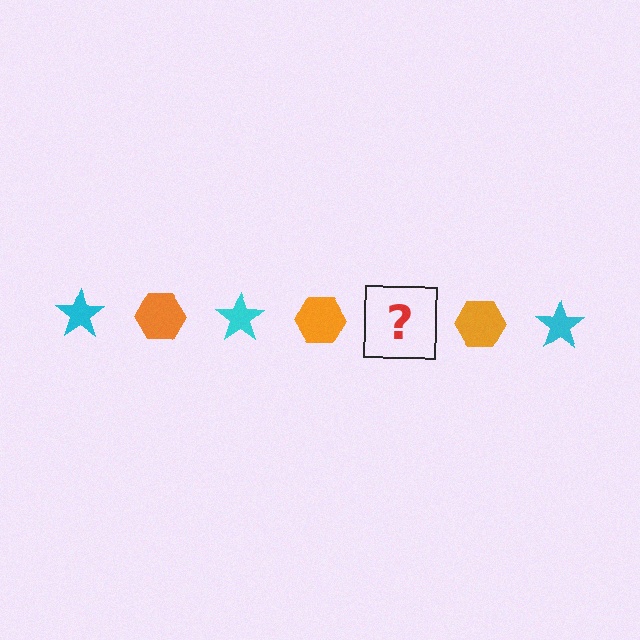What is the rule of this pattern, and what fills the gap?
The rule is that the pattern alternates between cyan star and orange hexagon. The gap should be filled with a cyan star.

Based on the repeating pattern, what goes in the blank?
The blank should be a cyan star.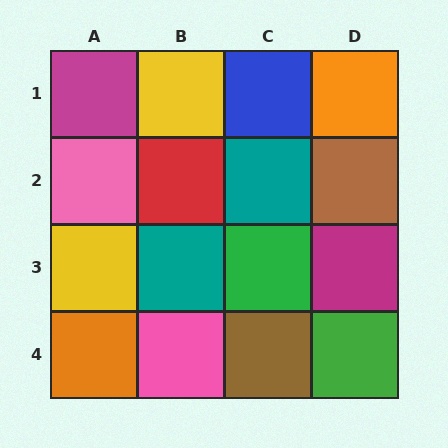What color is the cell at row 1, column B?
Yellow.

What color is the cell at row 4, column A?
Orange.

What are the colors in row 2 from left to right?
Pink, red, teal, brown.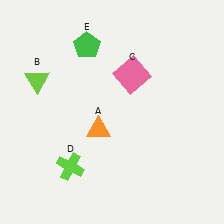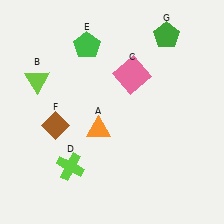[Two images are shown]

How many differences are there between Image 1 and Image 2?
There are 2 differences between the two images.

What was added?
A brown diamond (F), a green pentagon (G) were added in Image 2.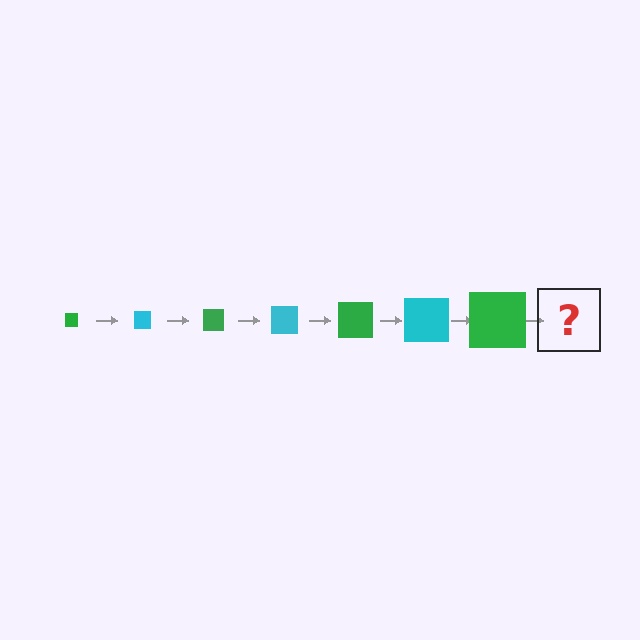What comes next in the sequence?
The next element should be a cyan square, larger than the previous one.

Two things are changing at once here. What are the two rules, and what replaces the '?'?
The two rules are that the square grows larger each step and the color cycles through green and cyan. The '?' should be a cyan square, larger than the previous one.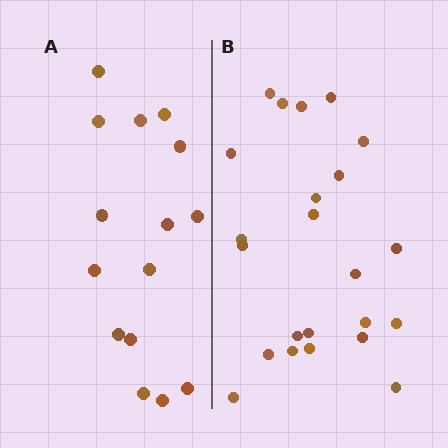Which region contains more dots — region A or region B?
Region B (the right region) has more dots.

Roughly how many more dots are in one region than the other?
Region B has roughly 8 or so more dots than region A.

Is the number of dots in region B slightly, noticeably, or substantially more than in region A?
Region B has substantially more. The ratio is roughly 1.5 to 1.